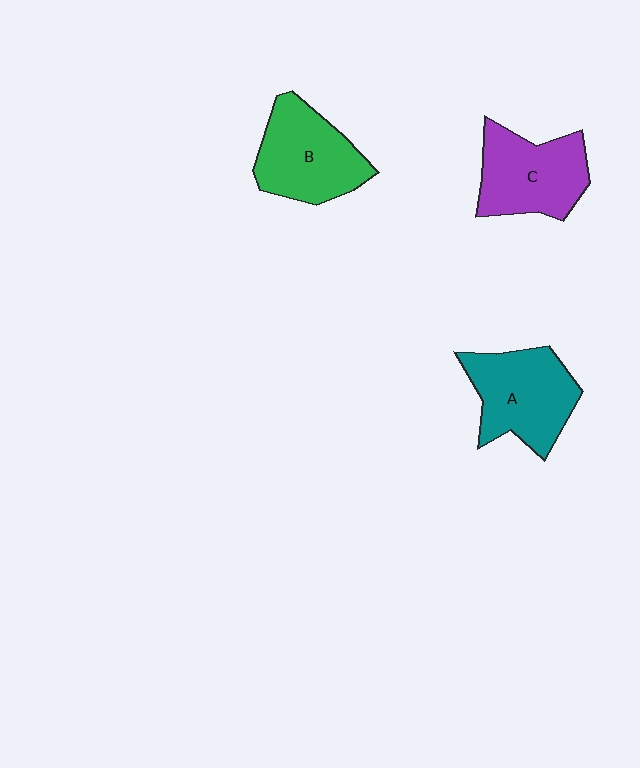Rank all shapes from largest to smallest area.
From largest to smallest: A (teal), B (green), C (purple).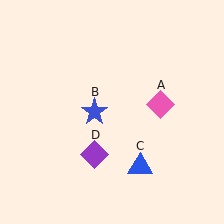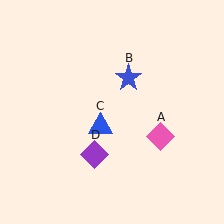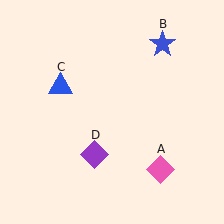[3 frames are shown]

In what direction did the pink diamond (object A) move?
The pink diamond (object A) moved down.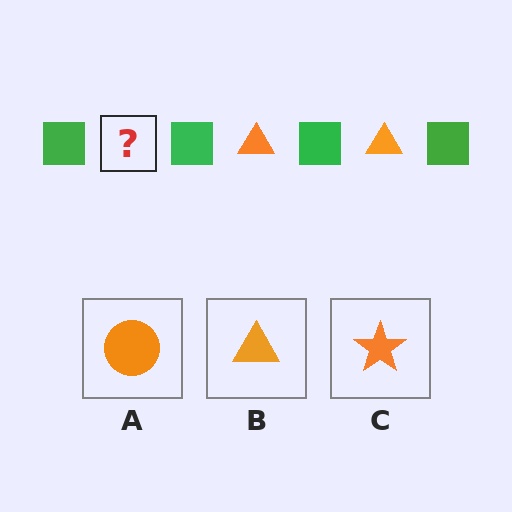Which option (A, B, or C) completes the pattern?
B.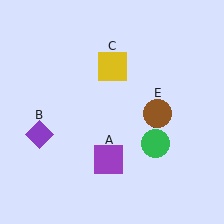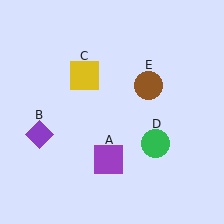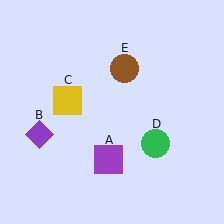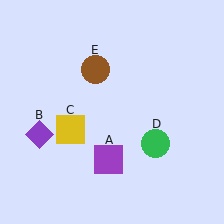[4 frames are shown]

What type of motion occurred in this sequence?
The yellow square (object C), brown circle (object E) rotated counterclockwise around the center of the scene.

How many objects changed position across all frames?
2 objects changed position: yellow square (object C), brown circle (object E).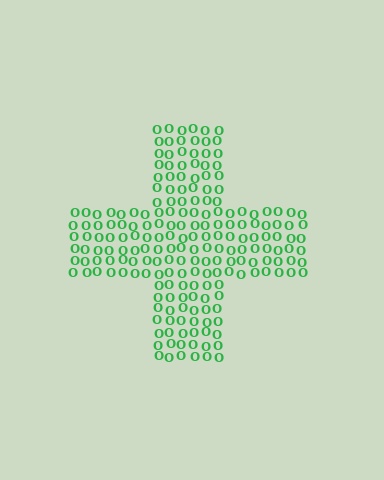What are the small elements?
The small elements are letter O's.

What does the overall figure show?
The overall figure shows a cross.